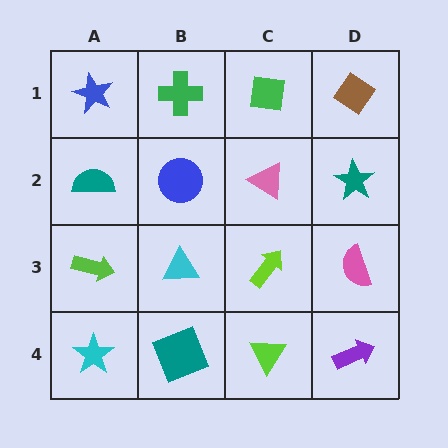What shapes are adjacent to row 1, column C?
A pink triangle (row 2, column C), a green cross (row 1, column B), a brown diamond (row 1, column D).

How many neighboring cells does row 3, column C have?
4.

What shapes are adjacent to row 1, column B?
A blue circle (row 2, column B), a blue star (row 1, column A), a green square (row 1, column C).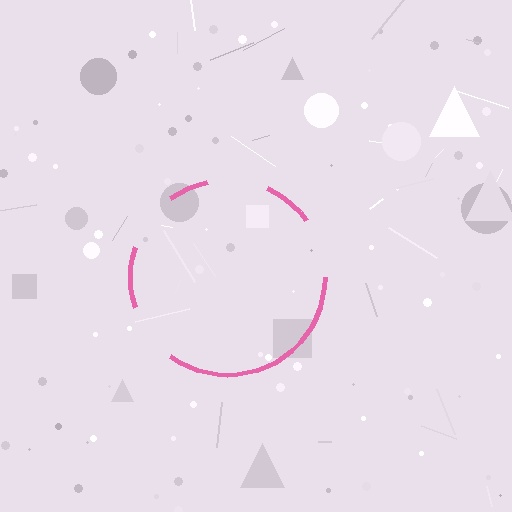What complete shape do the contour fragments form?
The contour fragments form a circle.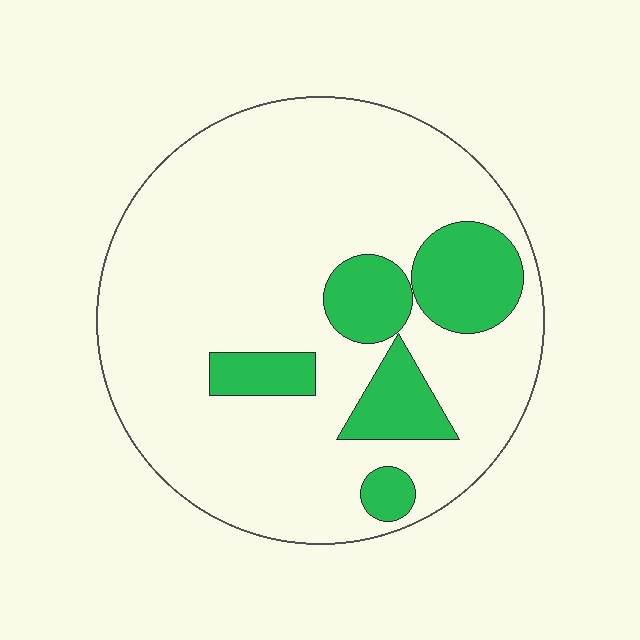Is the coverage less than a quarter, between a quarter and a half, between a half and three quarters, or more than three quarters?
Less than a quarter.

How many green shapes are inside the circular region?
5.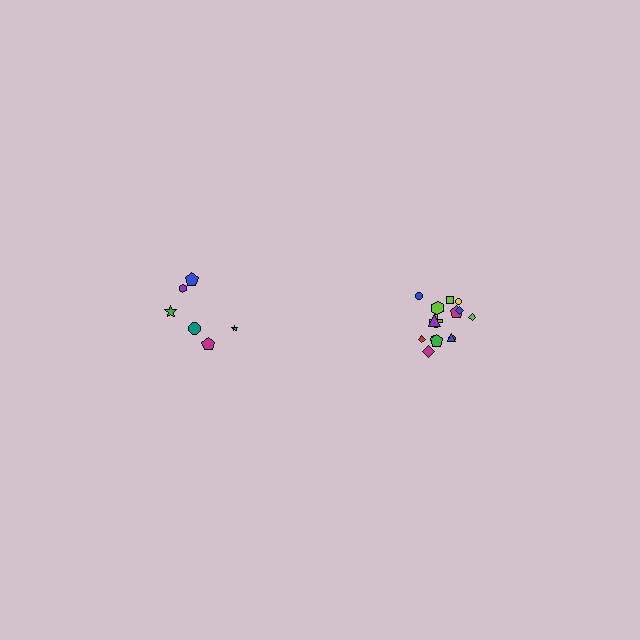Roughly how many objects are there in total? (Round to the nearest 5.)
Roughly 20 objects in total.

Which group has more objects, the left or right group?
The right group.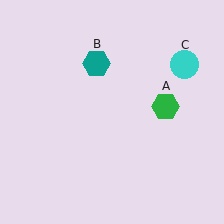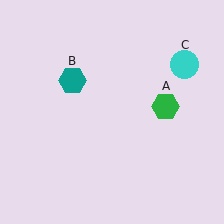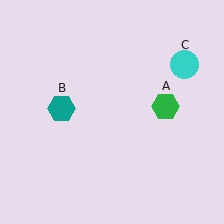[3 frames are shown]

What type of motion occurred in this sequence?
The teal hexagon (object B) rotated counterclockwise around the center of the scene.